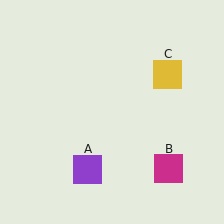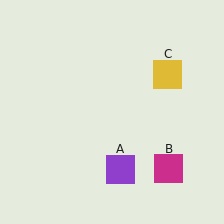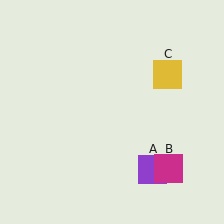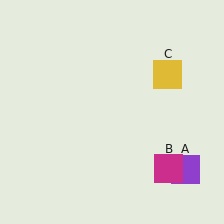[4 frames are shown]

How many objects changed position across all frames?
1 object changed position: purple square (object A).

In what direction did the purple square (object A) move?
The purple square (object A) moved right.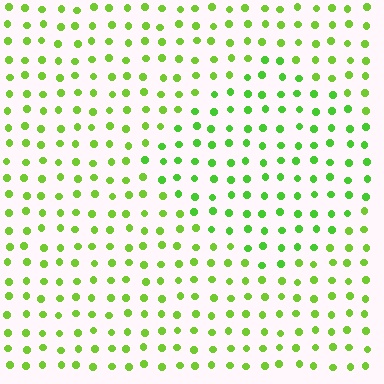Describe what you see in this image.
The image is filled with small lime elements in a uniform arrangement. A diamond-shaped region is visible where the elements are tinted to a slightly different hue, forming a subtle color boundary.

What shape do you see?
I see a diamond.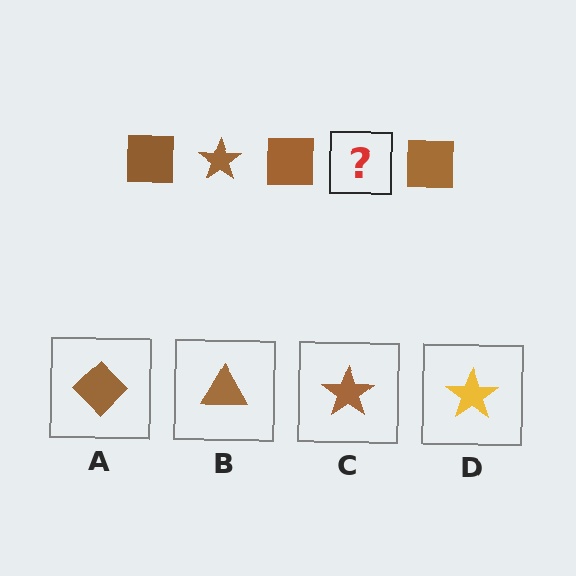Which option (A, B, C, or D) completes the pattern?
C.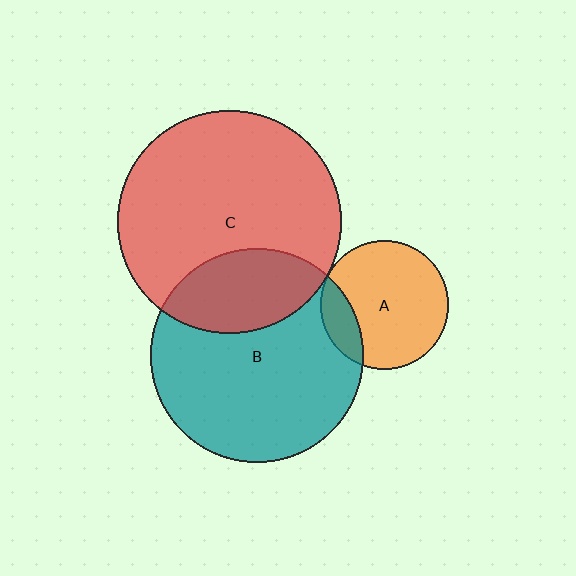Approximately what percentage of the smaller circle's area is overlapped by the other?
Approximately 15%.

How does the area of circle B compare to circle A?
Approximately 2.8 times.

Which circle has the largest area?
Circle C (red).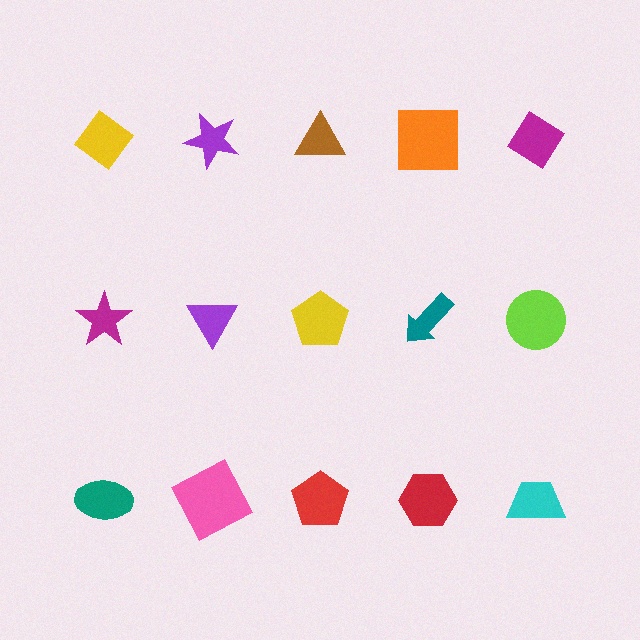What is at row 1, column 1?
A yellow diamond.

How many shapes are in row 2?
5 shapes.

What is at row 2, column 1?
A magenta star.